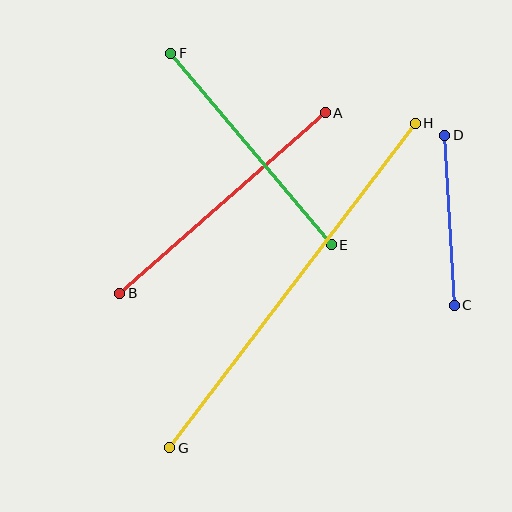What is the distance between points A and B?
The distance is approximately 274 pixels.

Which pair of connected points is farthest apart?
Points G and H are farthest apart.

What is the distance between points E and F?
The distance is approximately 250 pixels.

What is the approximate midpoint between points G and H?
The midpoint is at approximately (293, 286) pixels.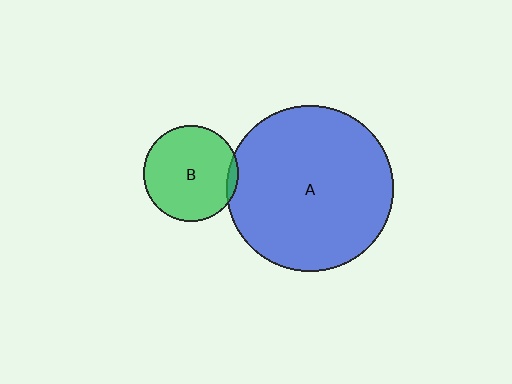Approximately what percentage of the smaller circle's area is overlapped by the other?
Approximately 5%.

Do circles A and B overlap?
Yes.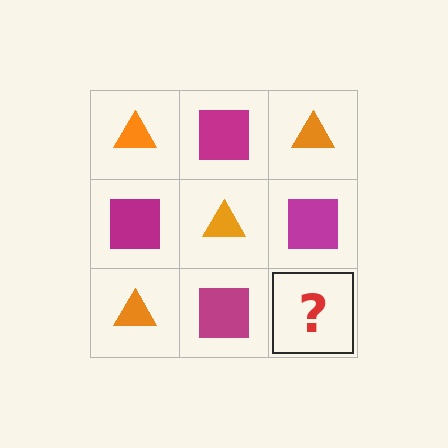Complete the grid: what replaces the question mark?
The question mark should be replaced with an orange triangle.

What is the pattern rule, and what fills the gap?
The rule is that it alternates orange triangle and magenta square in a checkerboard pattern. The gap should be filled with an orange triangle.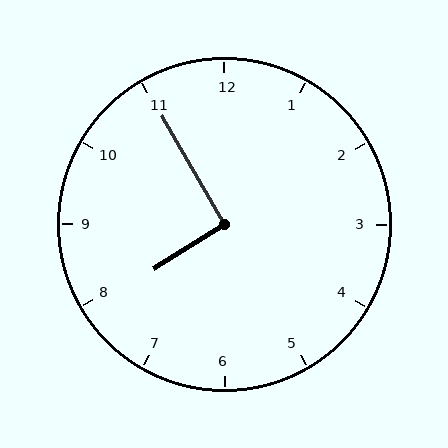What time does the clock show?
7:55.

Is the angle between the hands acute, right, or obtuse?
It is right.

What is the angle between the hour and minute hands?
Approximately 92 degrees.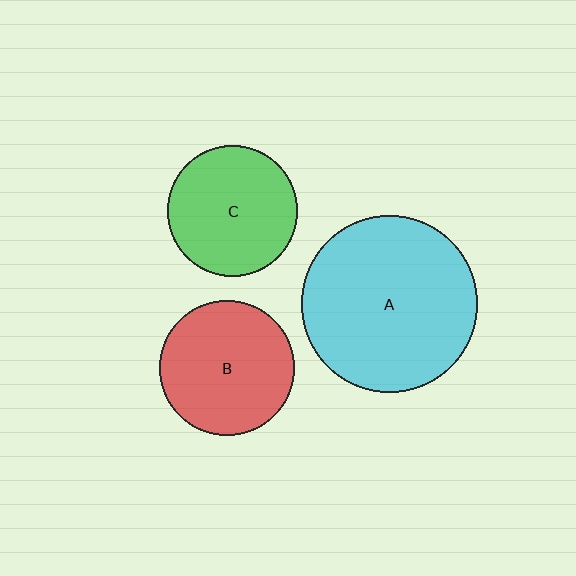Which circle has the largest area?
Circle A (cyan).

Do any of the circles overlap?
No, none of the circles overlap.